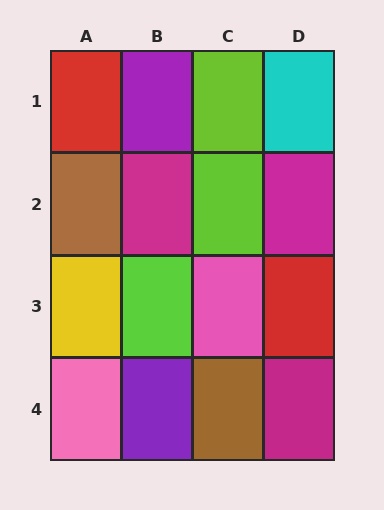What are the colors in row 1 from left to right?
Red, purple, lime, cyan.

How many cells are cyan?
1 cell is cyan.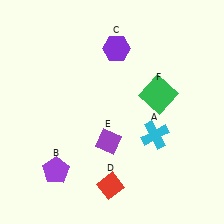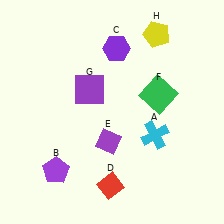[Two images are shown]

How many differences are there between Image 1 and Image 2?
There are 2 differences between the two images.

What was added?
A purple square (G), a yellow pentagon (H) were added in Image 2.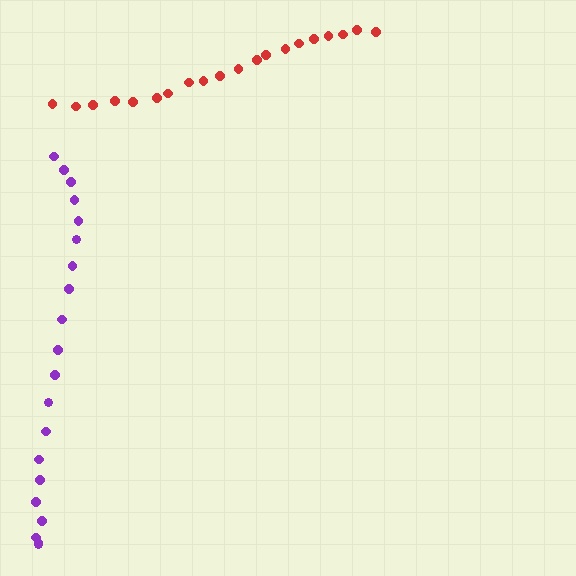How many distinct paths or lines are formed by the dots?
There are 2 distinct paths.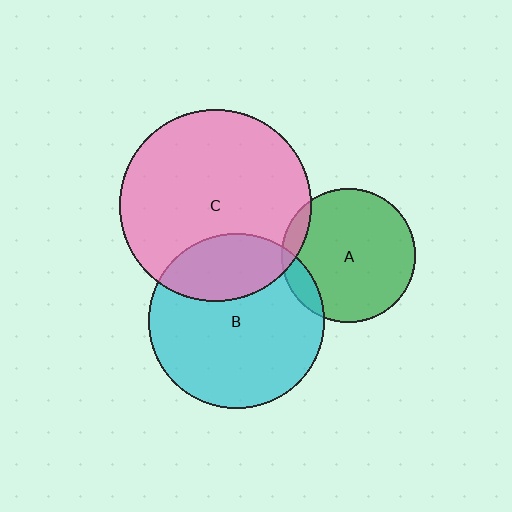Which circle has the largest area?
Circle C (pink).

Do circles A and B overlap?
Yes.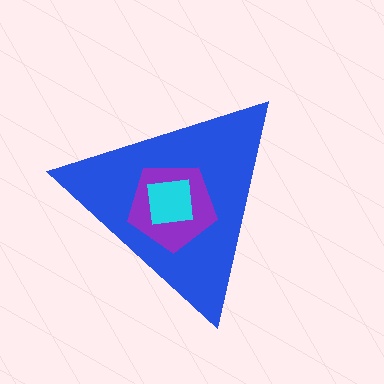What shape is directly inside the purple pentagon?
The cyan square.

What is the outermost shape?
The blue triangle.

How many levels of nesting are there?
3.